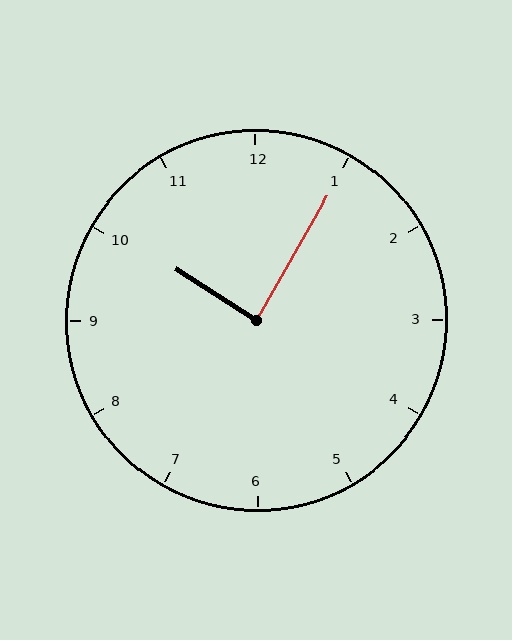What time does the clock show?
10:05.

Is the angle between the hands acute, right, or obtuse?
It is right.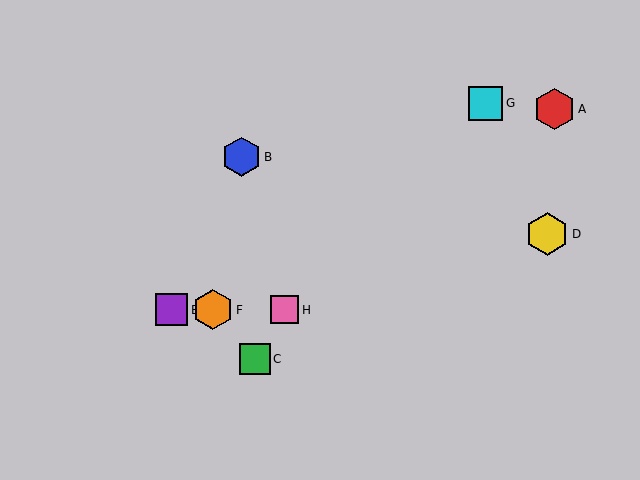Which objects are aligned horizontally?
Objects E, F, H are aligned horizontally.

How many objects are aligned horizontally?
3 objects (E, F, H) are aligned horizontally.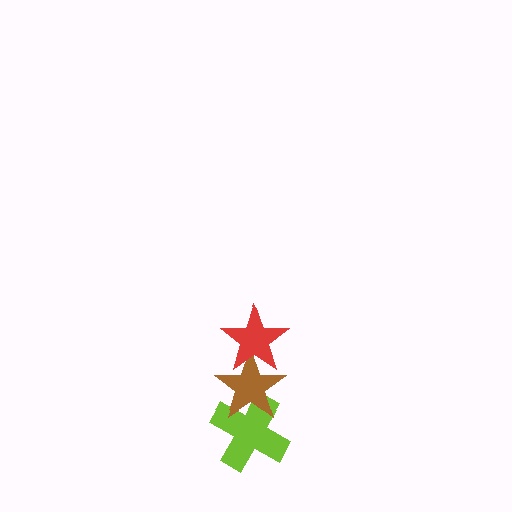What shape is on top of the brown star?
The red star is on top of the brown star.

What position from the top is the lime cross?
The lime cross is 3rd from the top.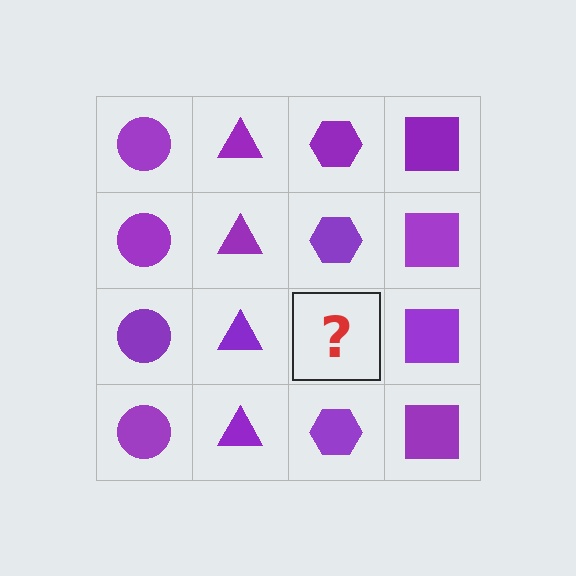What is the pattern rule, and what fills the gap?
The rule is that each column has a consistent shape. The gap should be filled with a purple hexagon.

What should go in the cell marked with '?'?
The missing cell should contain a purple hexagon.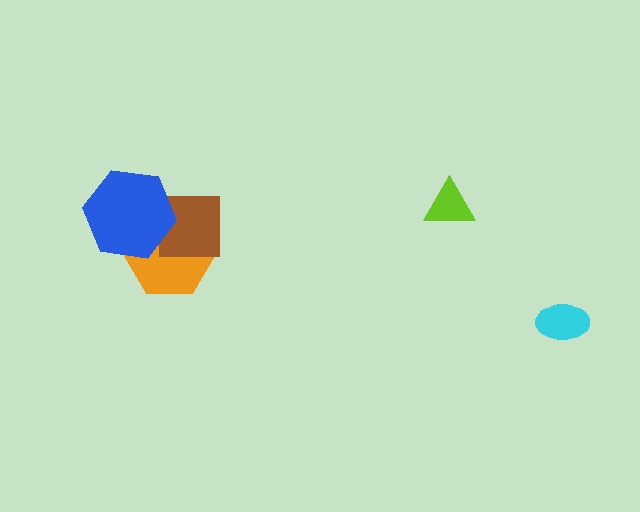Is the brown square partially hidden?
Yes, it is partially covered by another shape.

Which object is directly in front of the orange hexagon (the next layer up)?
The brown square is directly in front of the orange hexagon.